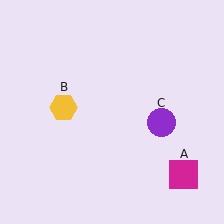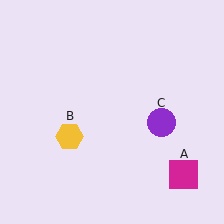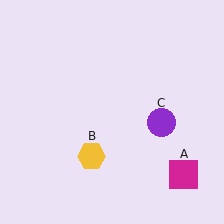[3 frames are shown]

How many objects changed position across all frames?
1 object changed position: yellow hexagon (object B).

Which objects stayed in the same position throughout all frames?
Magenta square (object A) and purple circle (object C) remained stationary.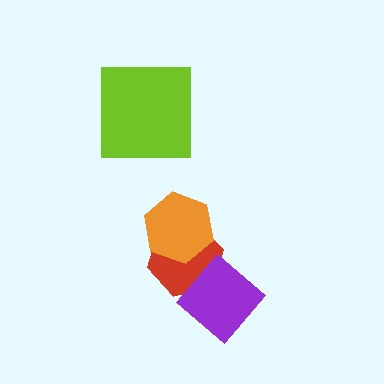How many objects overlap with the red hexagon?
2 objects overlap with the red hexagon.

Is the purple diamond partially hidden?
No, no other shape covers it.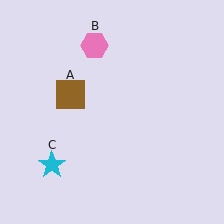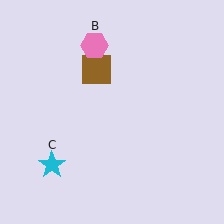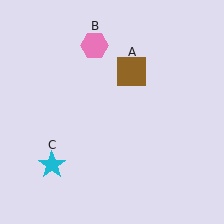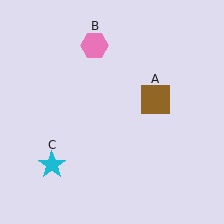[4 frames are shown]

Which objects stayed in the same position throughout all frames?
Pink hexagon (object B) and cyan star (object C) remained stationary.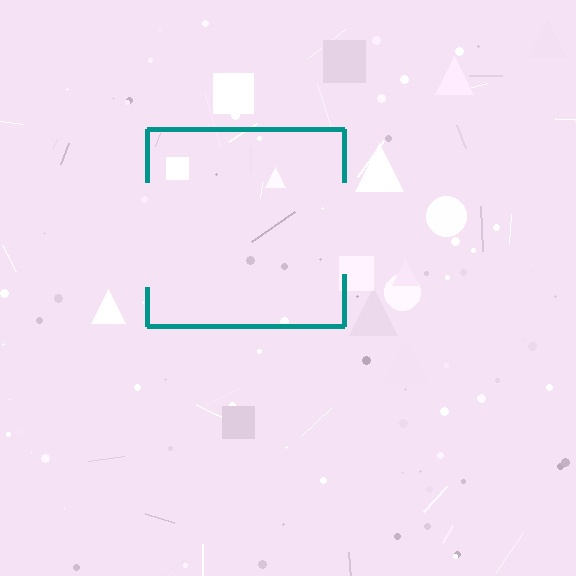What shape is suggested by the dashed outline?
The dashed outline suggests a square.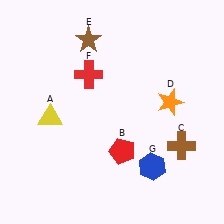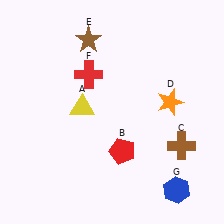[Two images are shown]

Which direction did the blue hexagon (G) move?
The blue hexagon (G) moved right.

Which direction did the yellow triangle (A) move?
The yellow triangle (A) moved right.